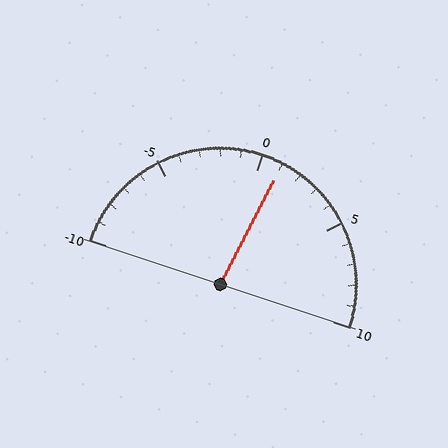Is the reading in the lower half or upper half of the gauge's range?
The reading is in the upper half of the range (-10 to 10).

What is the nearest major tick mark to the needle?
The nearest major tick mark is 0.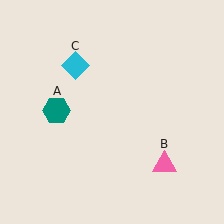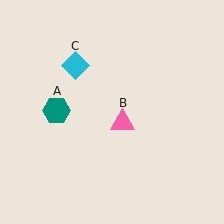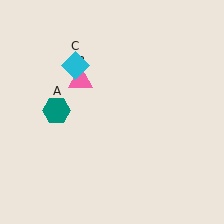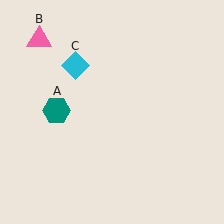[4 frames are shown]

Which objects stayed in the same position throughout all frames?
Teal hexagon (object A) and cyan diamond (object C) remained stationary.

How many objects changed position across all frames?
1 object changed position: pink triangle (object B).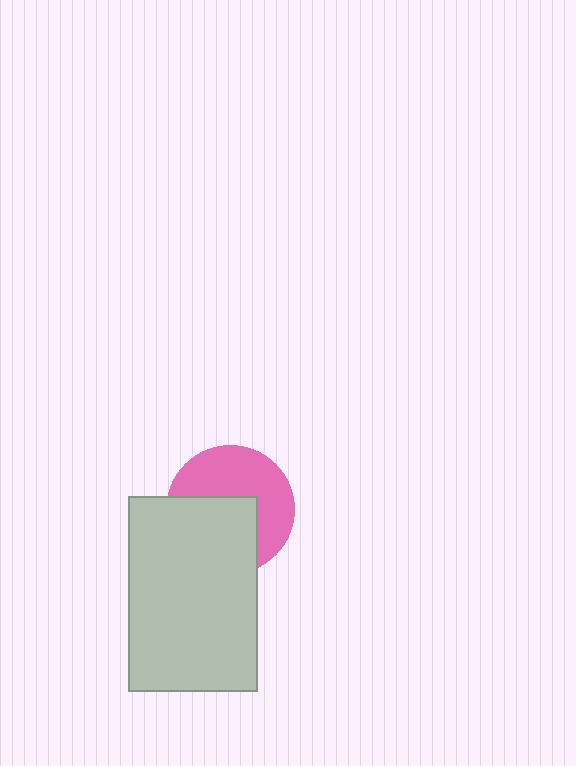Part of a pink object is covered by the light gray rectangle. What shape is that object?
It is a circle.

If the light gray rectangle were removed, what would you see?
You would see the complete pink circle.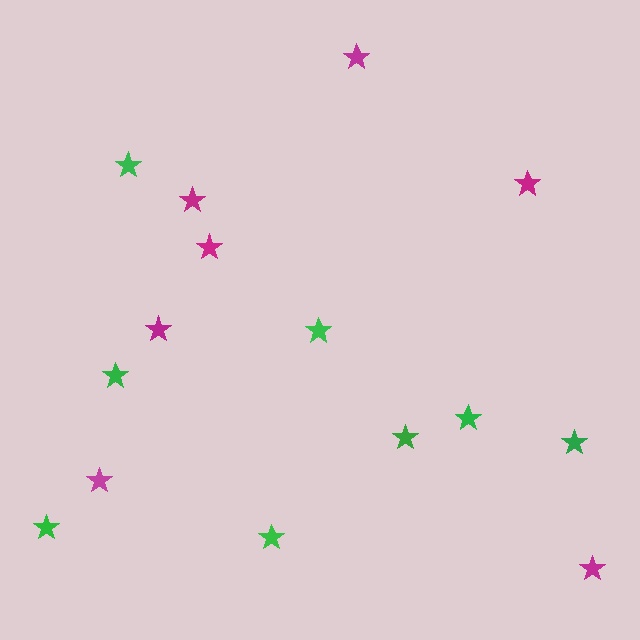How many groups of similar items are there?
There are 2 groups: one group of green stars (8) and one group of magenta stars (7).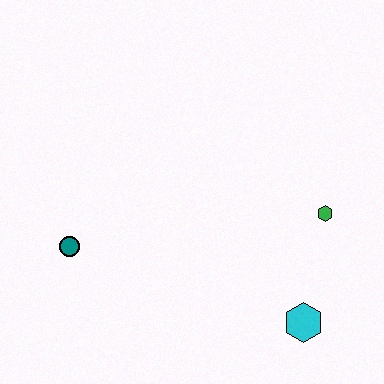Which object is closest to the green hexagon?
The cyan hexagon is closest to the green hexagon.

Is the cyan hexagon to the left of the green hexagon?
Yes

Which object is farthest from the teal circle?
The green hexagon is farthest from the teal circle.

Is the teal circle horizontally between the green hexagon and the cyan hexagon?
No